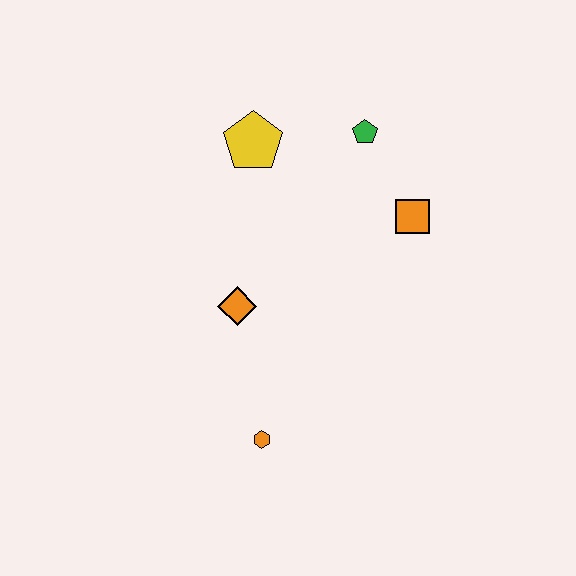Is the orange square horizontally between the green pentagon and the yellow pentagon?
No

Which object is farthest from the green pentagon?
The orange hexagon is farthest from the green pentagon.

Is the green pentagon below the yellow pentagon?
No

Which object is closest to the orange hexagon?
The orange diamond is closest to the orange hexagon.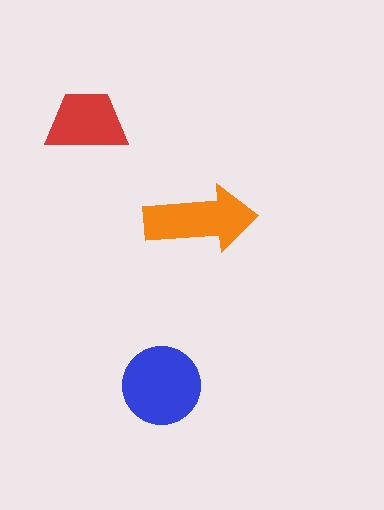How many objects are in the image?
There are 3 objects in the image.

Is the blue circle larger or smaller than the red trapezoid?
Larger.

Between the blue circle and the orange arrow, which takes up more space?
The blue circle.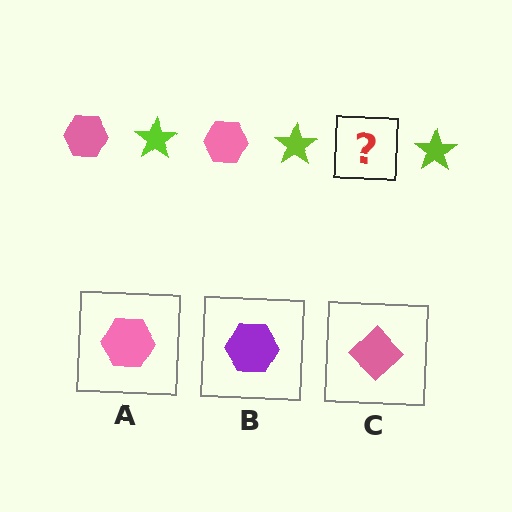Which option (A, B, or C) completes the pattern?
A.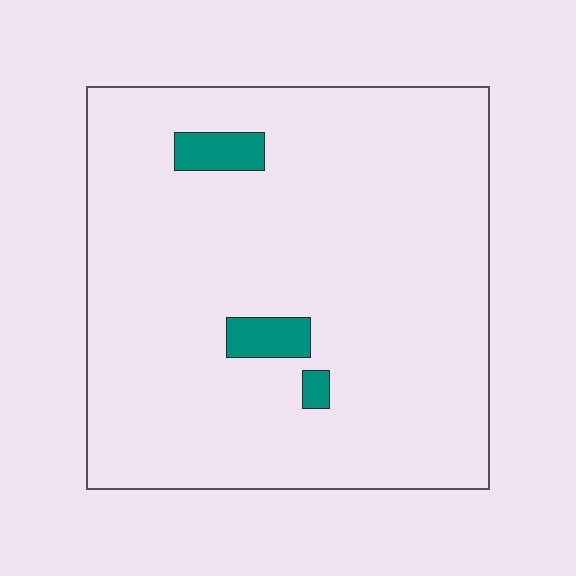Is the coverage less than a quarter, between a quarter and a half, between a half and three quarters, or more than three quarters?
Less than a quarter.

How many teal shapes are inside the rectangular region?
3.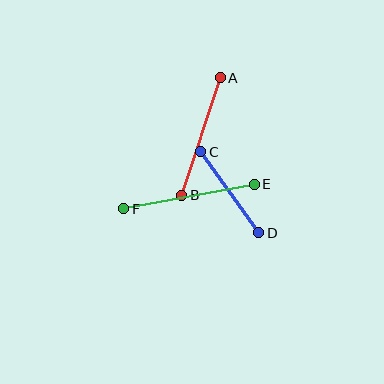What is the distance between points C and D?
The distance is approximately 100 pixels.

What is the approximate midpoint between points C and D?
The midpoint is at approximately (230, 192) pixels.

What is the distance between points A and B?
The distance is approximately 124 pixels.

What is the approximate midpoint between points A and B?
The midpoint is at approximately (201, 137) pixels.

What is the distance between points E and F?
The distance is approximately 133 pixels.